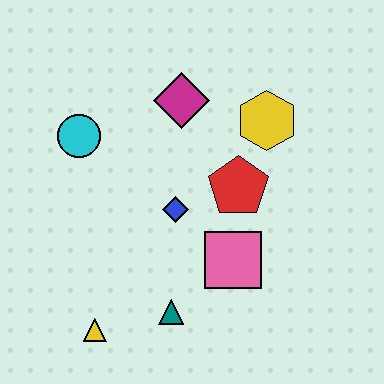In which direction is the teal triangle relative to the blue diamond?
The teal triangle is below the blue diamond.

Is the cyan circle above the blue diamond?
Yes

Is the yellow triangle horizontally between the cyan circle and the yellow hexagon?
Yes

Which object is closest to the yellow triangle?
The teal triangle is closest to the yellow triangle.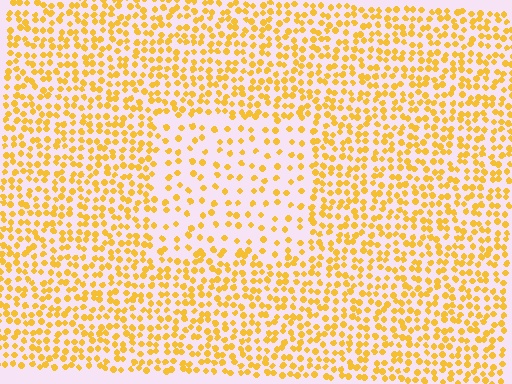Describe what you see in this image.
The image contains small yellow elements arranged at two different densities. A rectangle-shaped region is visible where the elements are less densely packed than the surrounding area.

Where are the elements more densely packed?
The elements are more densely packed outside the rectangle boundary.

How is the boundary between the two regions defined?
The boundary is defined by a change in element density (approximately 2.1x ratio). All elements are the same color, size, and shape.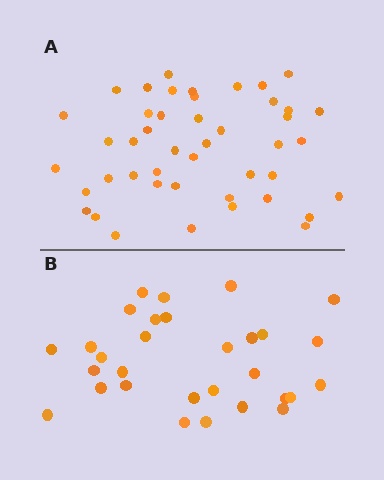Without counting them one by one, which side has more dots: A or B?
Region A (the top region) has more dots.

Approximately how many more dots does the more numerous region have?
Region A has approximately 15 more dots than region B.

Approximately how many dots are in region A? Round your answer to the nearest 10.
About 40 dots. (The exact count is 45, which rounds to 40.)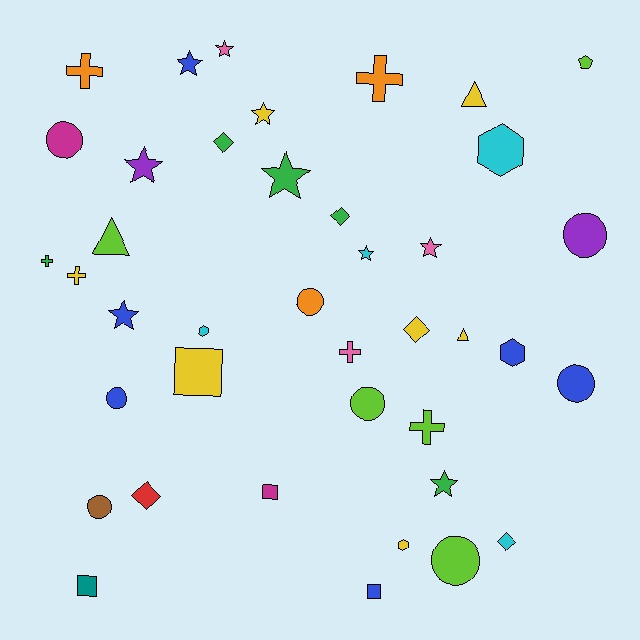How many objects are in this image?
There are 40 objects.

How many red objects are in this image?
There is 1 red object.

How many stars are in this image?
There are 9 stars.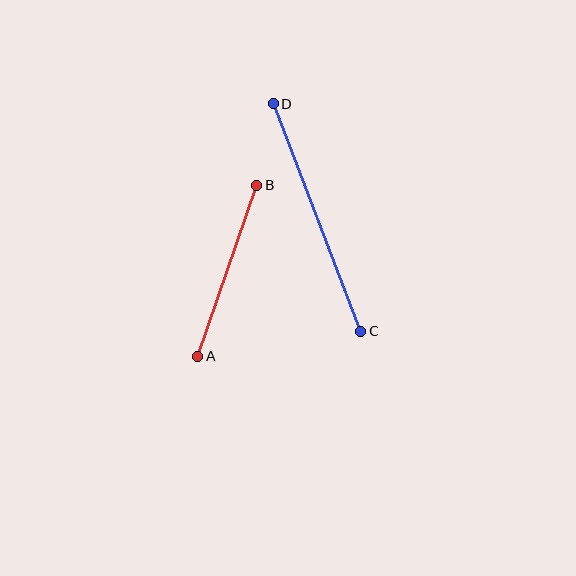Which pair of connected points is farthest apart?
Points C and D are farthest apart.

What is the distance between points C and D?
The distance is approximately 244 pixels.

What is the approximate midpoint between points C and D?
The midpoint is at approximately (317, 217) pixels.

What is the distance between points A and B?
The distance is approximately 181 pixels.